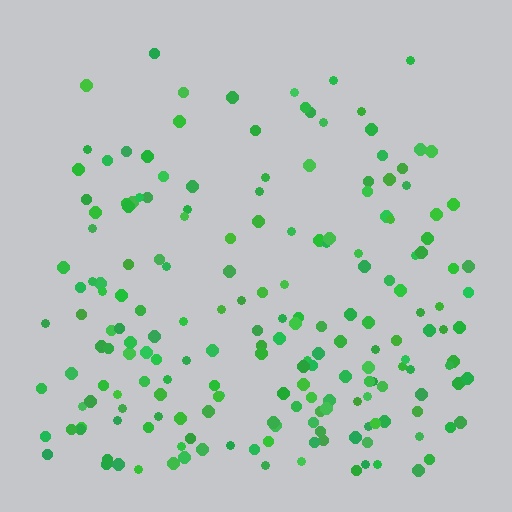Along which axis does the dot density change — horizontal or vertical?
Vertical.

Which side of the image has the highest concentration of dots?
The bottom.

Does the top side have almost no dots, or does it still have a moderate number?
Still a moderate number, just noticeably fewer than the bottom.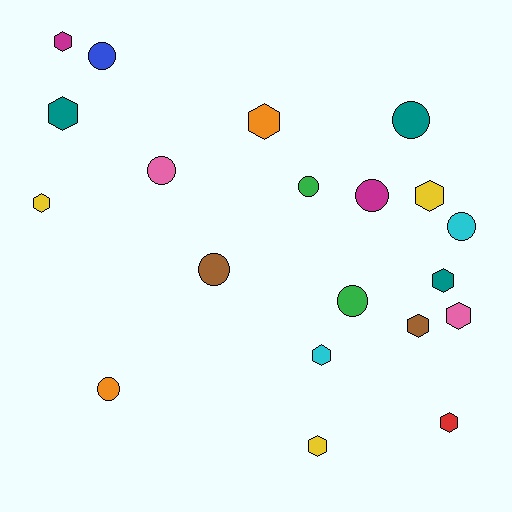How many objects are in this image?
There are 20 objects.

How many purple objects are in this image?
There are no purple objects.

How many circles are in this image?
There are 9 circles.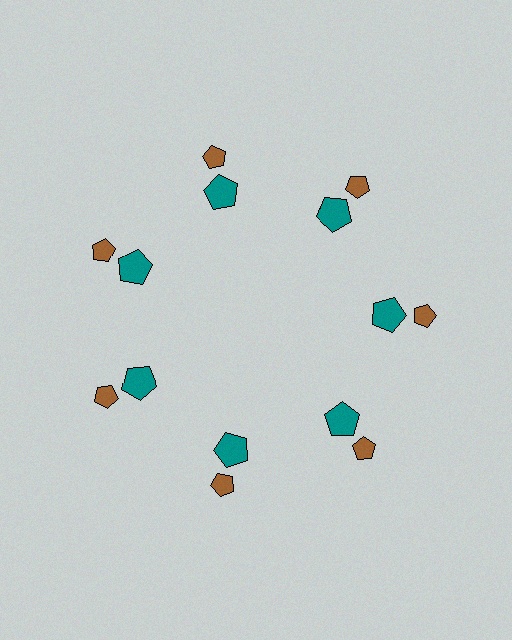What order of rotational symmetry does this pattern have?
This pattern has 7-fold rotational symmetry.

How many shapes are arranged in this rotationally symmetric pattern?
There are 14 shapes, arranged in 7 groups of 2.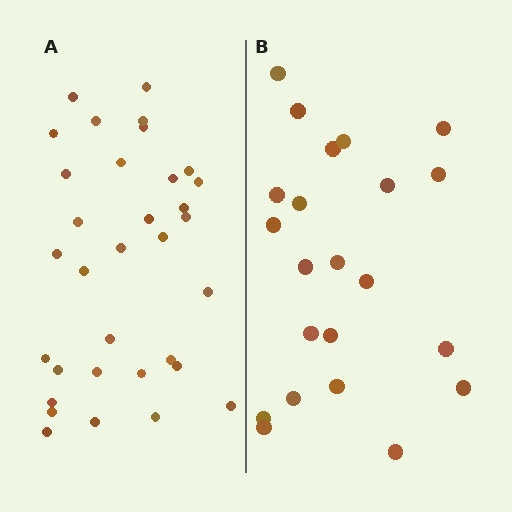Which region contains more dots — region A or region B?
Region A (the left region) has more dots.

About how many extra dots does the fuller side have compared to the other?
Region A has roughly 12 or so more dots than region B.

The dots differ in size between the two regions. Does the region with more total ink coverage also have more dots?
No. Region B has more total ink coverage because its dots are larger, but region A actually contains more individual dots. Total area can be misleading — the number of items is what matters here.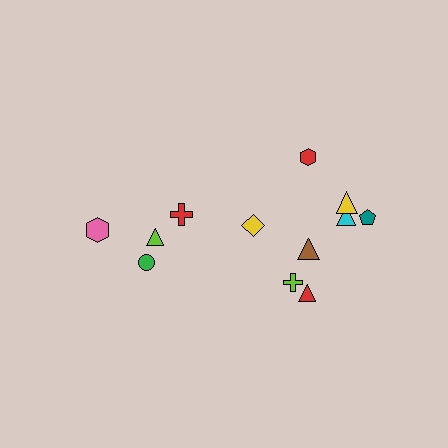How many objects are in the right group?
There are 8 objects.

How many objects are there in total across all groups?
There are 12 objects.